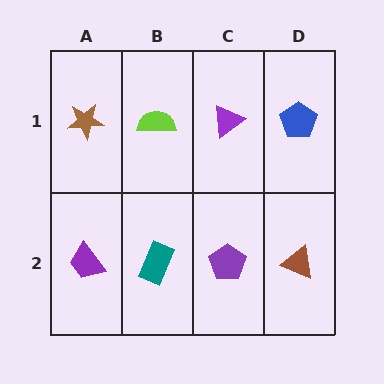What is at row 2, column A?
A purple trapezoid.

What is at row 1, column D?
A blue pentagon.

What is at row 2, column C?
A purple pentagon.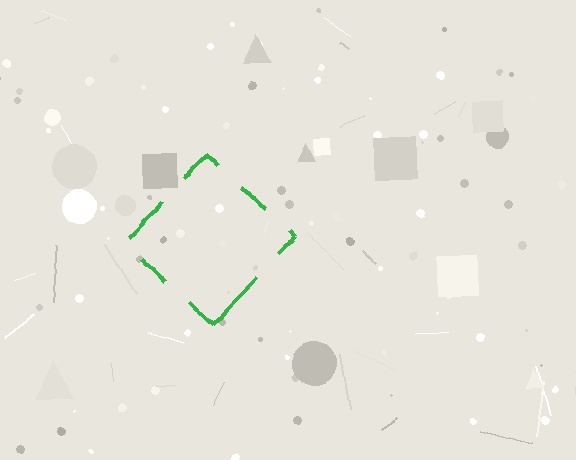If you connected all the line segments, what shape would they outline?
They would outline a diamond.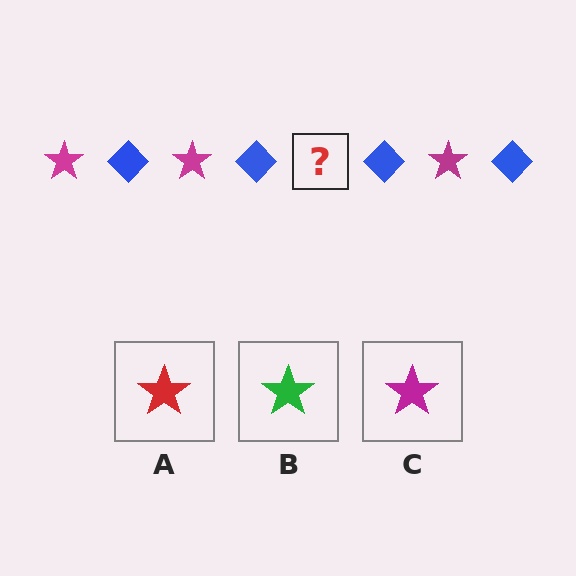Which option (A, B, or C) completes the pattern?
C.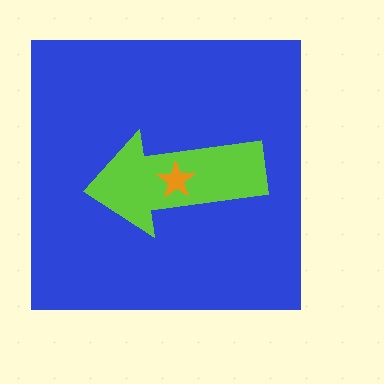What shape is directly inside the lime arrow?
The orange star.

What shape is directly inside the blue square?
The lime arrow.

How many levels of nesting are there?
3.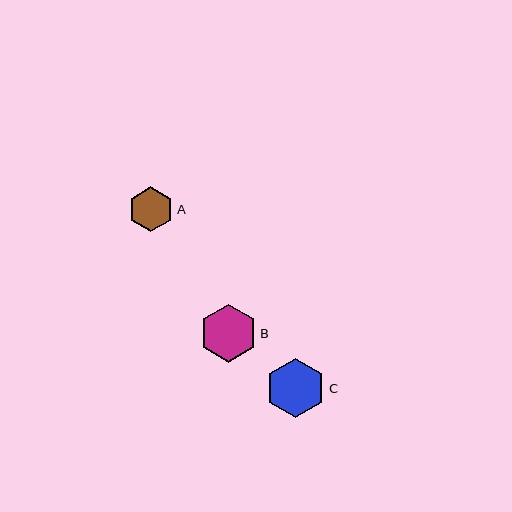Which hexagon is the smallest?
Hexagon A is the smallest with a size of approximately 45 pixels.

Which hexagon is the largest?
Hexagon C is the largest with a size of approximately 60 pixels.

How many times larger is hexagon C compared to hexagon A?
Hexagon C is approximately 1.3 times the size of hexagon A.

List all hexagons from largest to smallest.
From largest to smallest: C, B, A.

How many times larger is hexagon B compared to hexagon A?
Hexagon B is approximately 1.3 times the size of hexagon A.